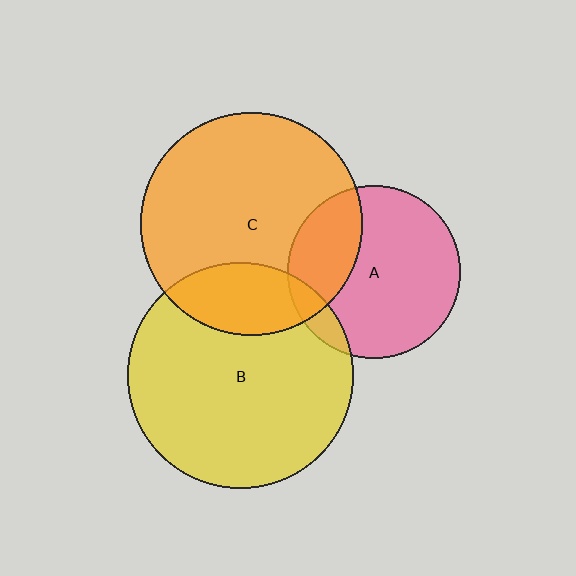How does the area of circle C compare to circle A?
Approximately 1.7 times.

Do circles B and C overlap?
Yes.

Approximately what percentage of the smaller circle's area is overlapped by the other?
Approximately 20%.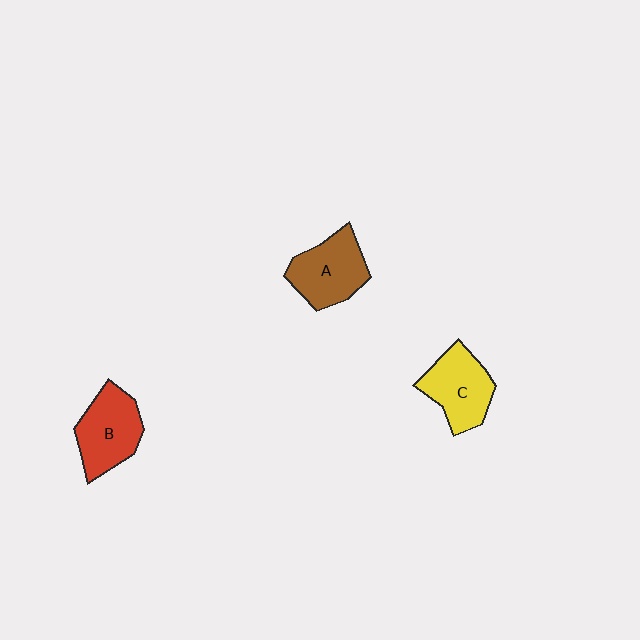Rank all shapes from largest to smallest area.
From largest to smallest: B (red), A (brown), C (yellow).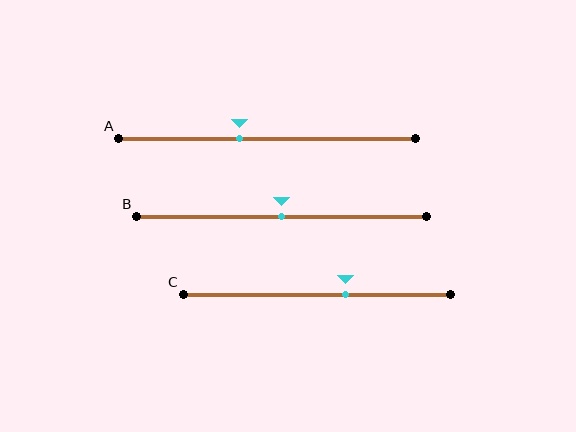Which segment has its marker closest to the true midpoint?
Segment B has its marker closest to the true midpoint.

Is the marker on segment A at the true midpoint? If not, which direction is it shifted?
No, the marker on segment A is shifted to the left by about 9% of the segment length.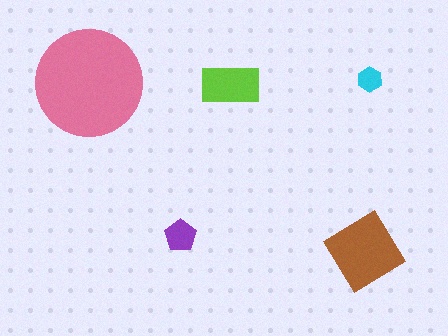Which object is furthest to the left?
The pink circle is leftmost.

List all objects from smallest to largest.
The cyan hexagon, the purple pentagon, the lime rectangle, the brown diamond, the pink circle.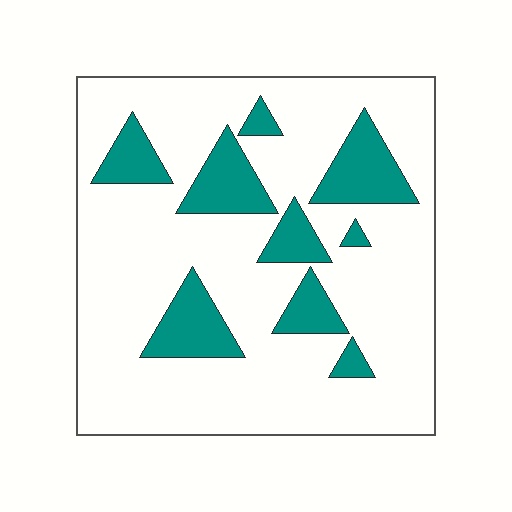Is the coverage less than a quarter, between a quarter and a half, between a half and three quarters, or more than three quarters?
Less than a quarter.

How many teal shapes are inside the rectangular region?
9.